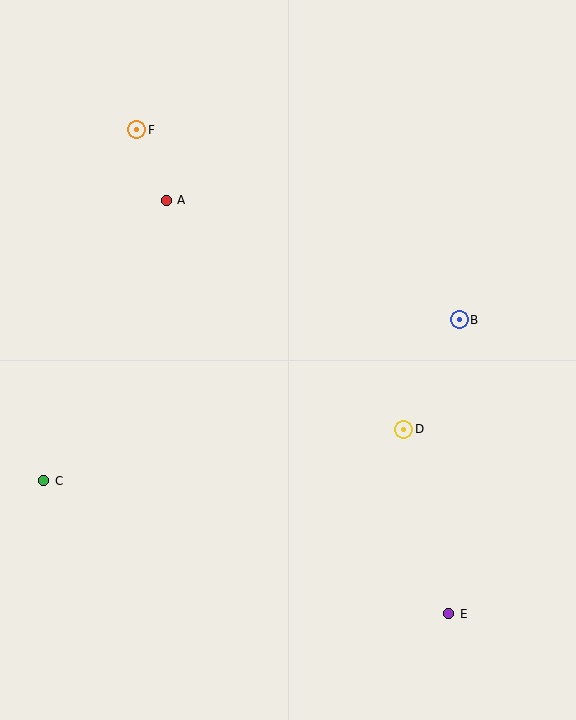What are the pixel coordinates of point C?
Point C is at (44, 481).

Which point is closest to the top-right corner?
Point B is closest to the top-right corner.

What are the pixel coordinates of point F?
Point F is at (137, 130).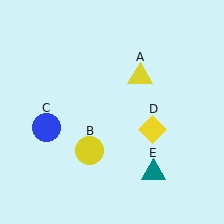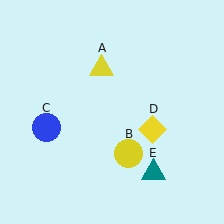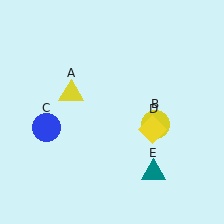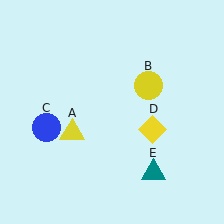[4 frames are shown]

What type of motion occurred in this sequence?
The yellow triangle (object A), yellow circle (object B) rotated counterclockwise around the center of the scene.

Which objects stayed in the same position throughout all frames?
Blue circle (object C) and yellow diamond (object D) and teal triangle (object E) remained stationary.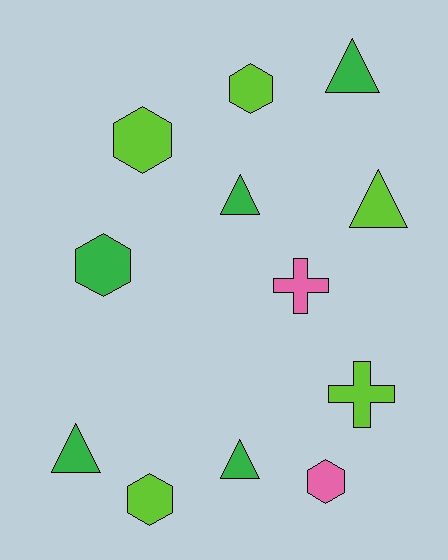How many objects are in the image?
There are 12 objects.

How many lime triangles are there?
There is 1 lime triangle.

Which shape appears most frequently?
Hexagon, with 5 objects.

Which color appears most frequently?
Lime, with 5 objects.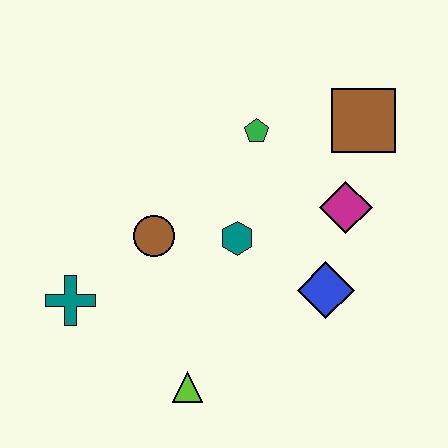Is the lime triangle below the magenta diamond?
Yes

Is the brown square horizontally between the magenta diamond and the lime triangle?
No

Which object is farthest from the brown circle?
The brown square is farthest from the brown circle.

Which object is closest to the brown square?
The magenta diamond is closest to the brown square.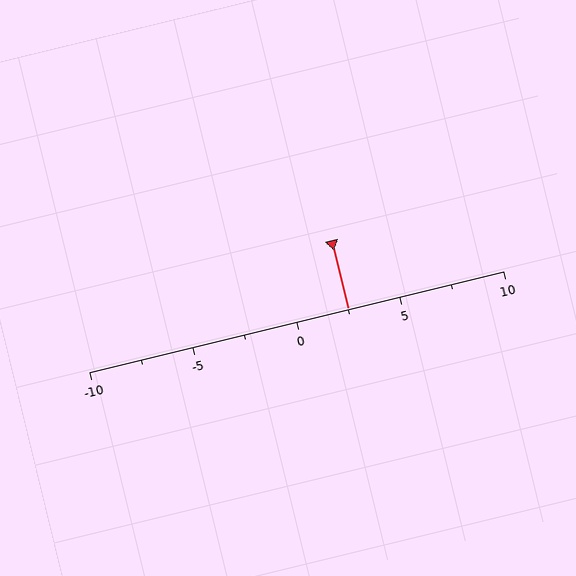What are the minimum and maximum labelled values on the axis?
The axis runs from -10 to 10.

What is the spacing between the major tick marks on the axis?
The major ticks are spaced 5 apart.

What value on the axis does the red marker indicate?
The marker indicates approximately 2.5.